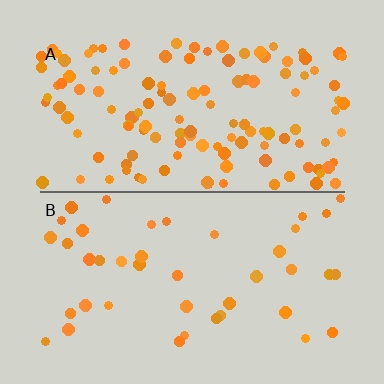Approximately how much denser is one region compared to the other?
Approximately 2.9× — region A over region B.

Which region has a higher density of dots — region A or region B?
A (the top).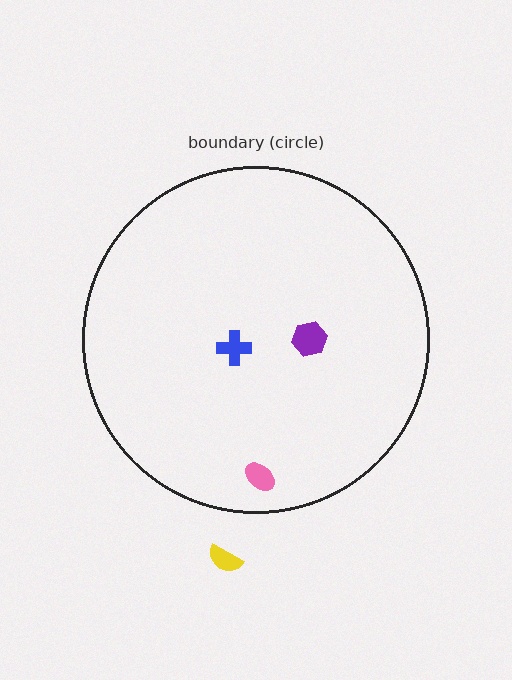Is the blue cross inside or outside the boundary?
Inside.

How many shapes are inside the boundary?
3 inside, 1 outside.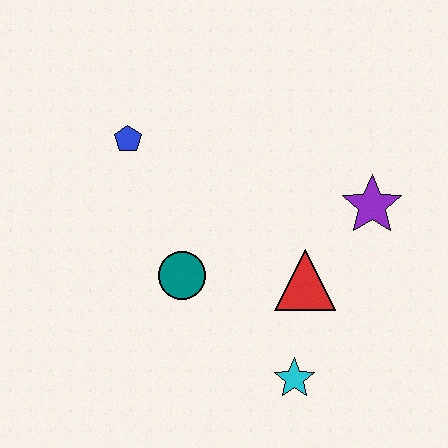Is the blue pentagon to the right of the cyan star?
No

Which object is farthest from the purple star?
The blue pentagon is farthest from the purple star.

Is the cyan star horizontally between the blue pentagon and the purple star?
Yes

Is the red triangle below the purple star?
Yes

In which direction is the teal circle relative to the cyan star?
The teal circle is to the left of the cyan star.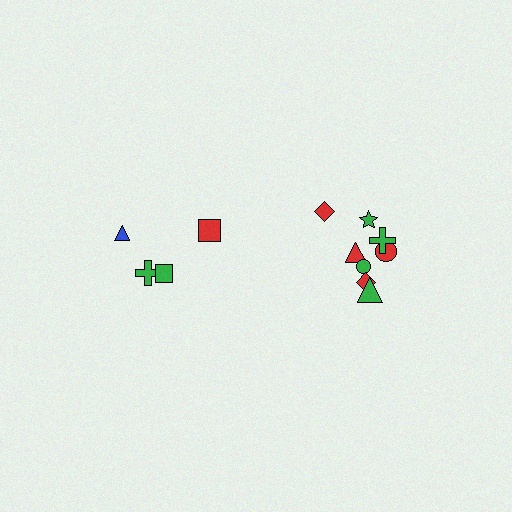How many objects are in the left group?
There are 4 objects.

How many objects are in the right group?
There are 8 objects.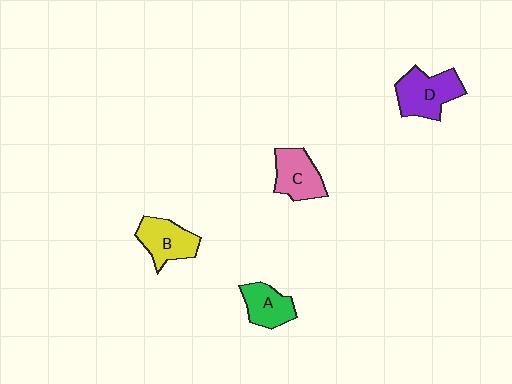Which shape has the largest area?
Shape D (purple).